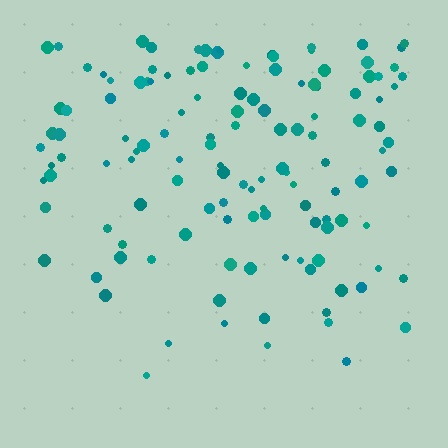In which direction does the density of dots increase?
From bottom to top, with the top side densest.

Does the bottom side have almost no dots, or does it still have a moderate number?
Still a moderate number, just noticeably fewer than the top.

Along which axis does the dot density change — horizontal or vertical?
Vertical.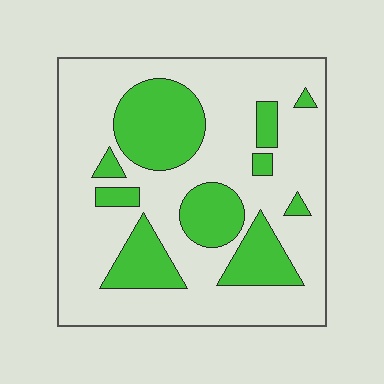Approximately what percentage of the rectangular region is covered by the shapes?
Approximately 30%.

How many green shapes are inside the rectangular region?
10.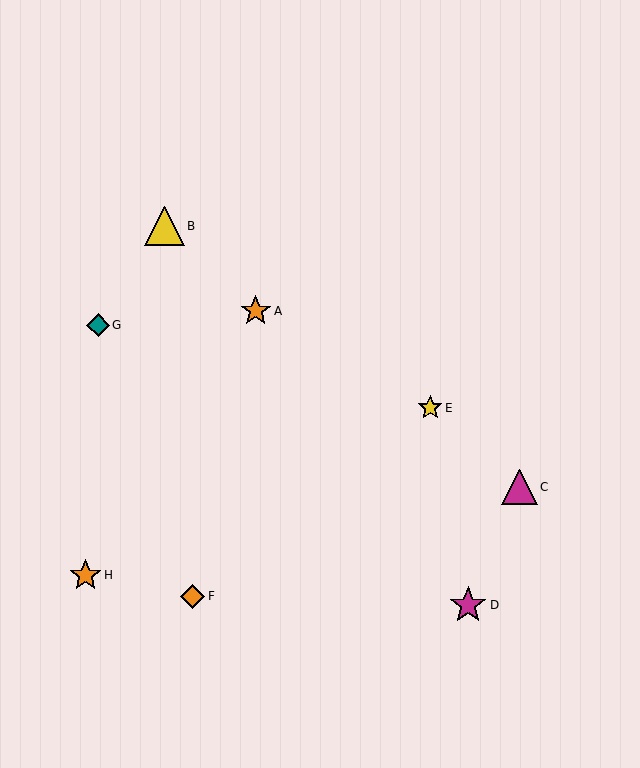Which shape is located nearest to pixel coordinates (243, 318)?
The orange star (labeled A) at (256, 311) is nearest to that location.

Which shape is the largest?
The yellow triangle (labeled B) is the largest.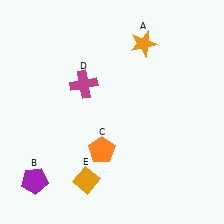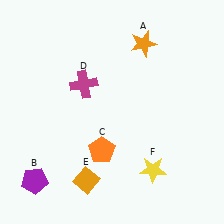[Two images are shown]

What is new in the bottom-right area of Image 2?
A yellow star (F) was added in the bottom-right area of Image 2.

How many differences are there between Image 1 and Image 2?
There is 1 difference between the two images.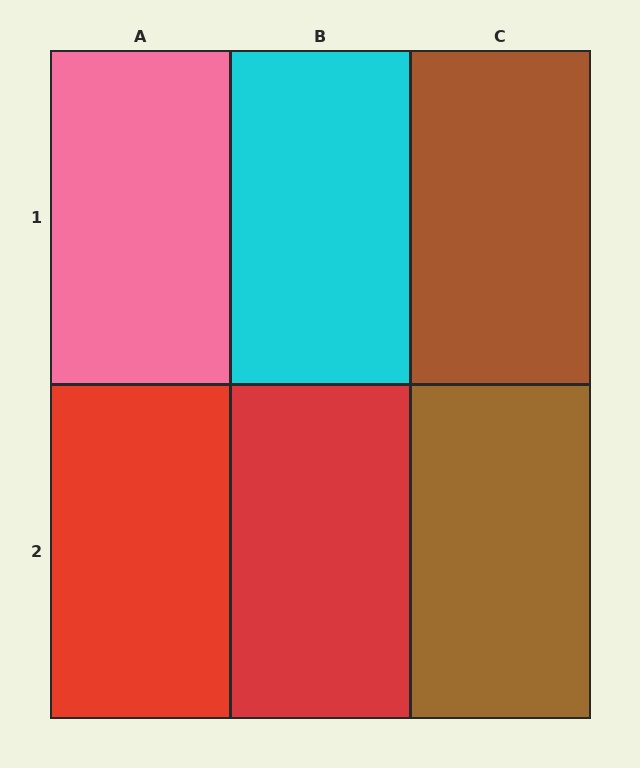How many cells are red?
2 cells are red.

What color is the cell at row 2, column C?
Brown.